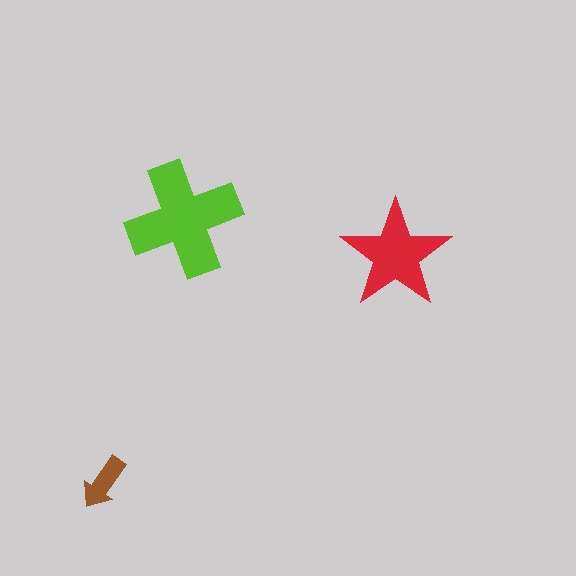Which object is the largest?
The lime cross.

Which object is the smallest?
The brown arrow.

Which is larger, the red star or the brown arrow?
The red star.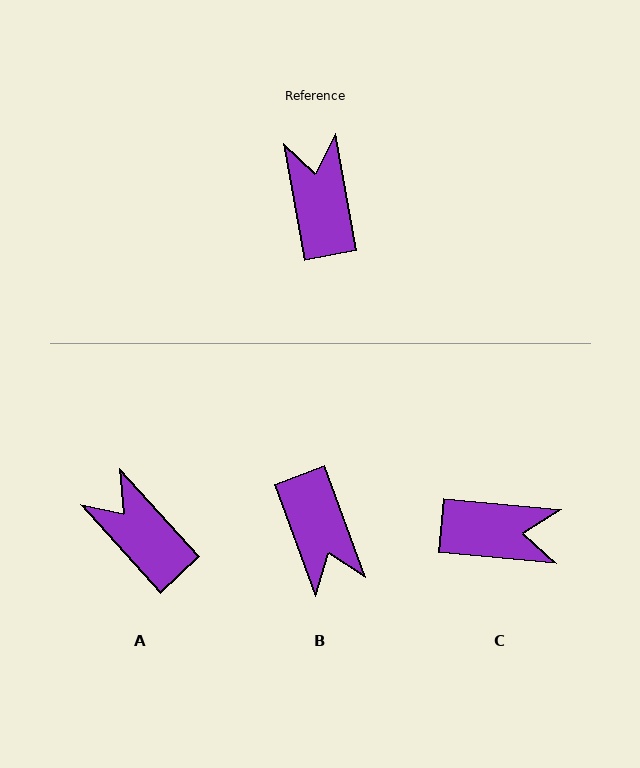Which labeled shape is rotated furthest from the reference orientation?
B, about 170 degrees away.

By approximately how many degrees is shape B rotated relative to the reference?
Approximately 170 degrees clockwise.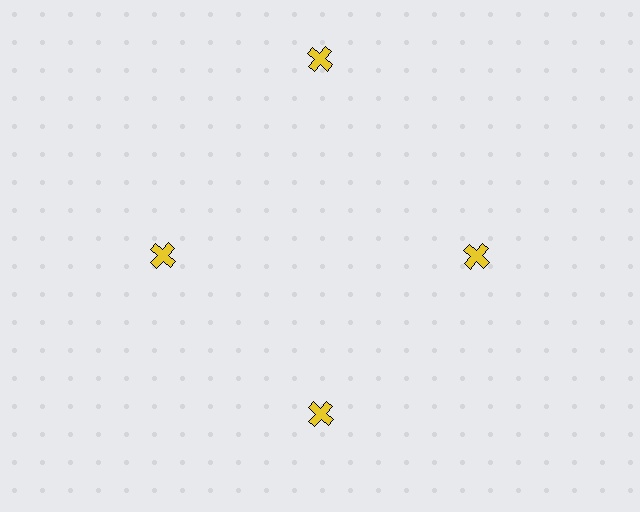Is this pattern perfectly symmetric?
No. The 4 yellow crosses are arranged in a ring, but one element near the 12 o'clock position is pushed outward from the center, breaking the 4-fold rotational symmetry.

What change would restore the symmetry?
The symmetry would be restored by moving it inward, back onto the ring so that all 4 crosses sit at equal angles and equal distance from the center.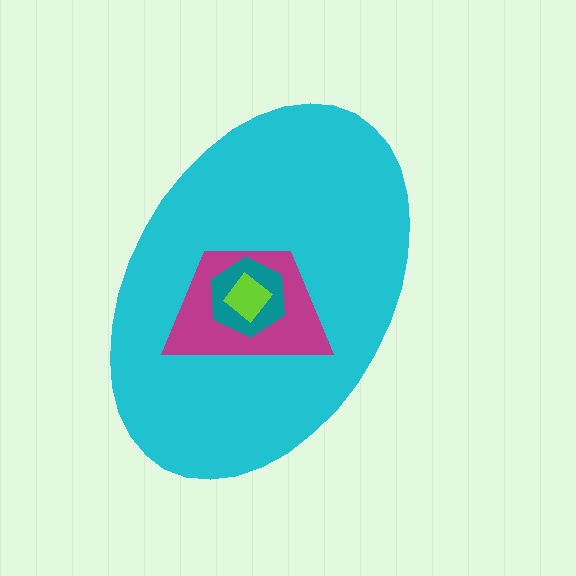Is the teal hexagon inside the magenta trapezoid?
Yes.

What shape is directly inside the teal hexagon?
The lime diamond.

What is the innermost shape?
The lime diamond.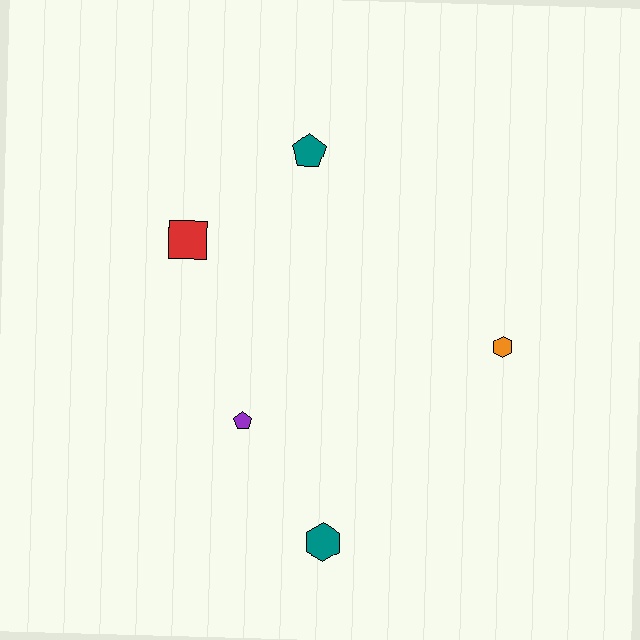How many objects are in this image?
There are 5 objects.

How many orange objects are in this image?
There is 1 orange object.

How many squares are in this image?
There is 1 square.